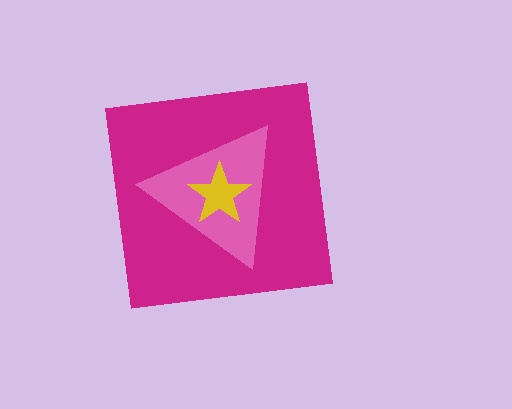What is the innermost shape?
The yellow star.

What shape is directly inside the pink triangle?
The yellow star.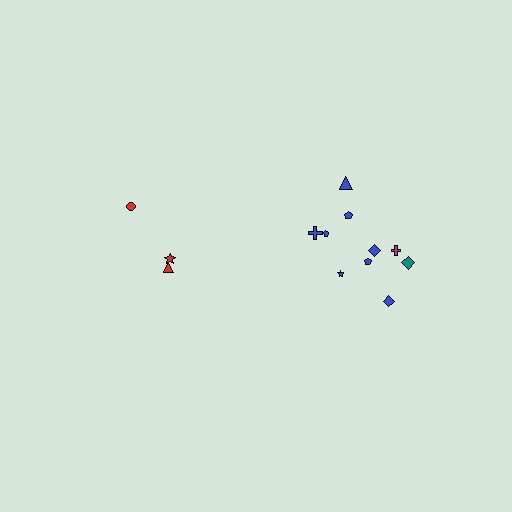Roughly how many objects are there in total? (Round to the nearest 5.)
Roughly 15 objects in total.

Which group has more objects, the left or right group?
The right group.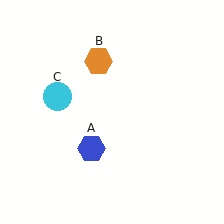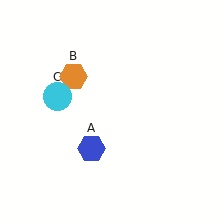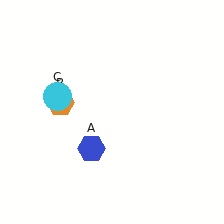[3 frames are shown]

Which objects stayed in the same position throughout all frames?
Blue hexagon (object A) and cyan circle (object C) remained stationary.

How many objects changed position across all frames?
1 object changed position: orange hexagon (object B).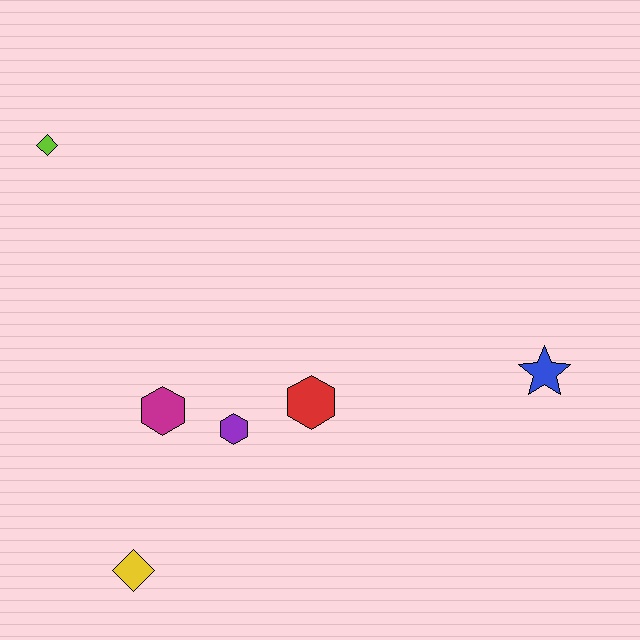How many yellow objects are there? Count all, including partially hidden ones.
There is 1 yellow object.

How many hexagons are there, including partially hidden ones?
There are 3 hexagons.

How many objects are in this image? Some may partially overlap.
There are 6 objects.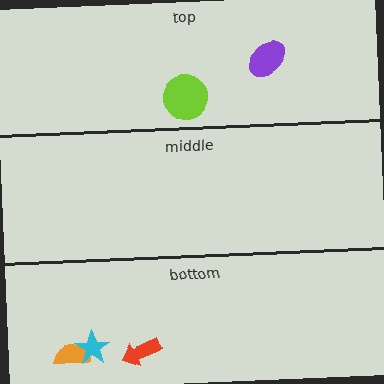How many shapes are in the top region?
2.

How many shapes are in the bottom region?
3.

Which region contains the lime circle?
The top region.